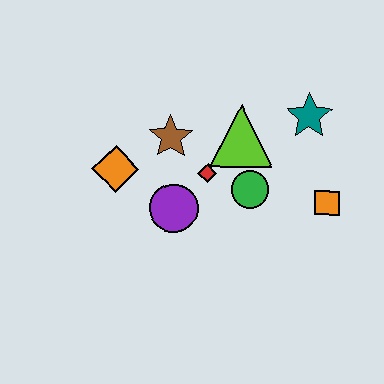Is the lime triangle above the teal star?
No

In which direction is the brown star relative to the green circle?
The brown star is to the left of the green circle.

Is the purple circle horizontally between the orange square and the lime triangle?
No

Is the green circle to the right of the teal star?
No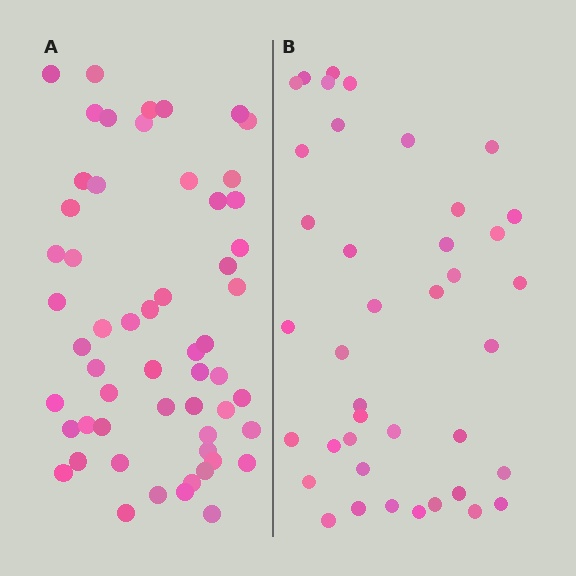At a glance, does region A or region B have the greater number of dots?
Region A (the left region) has more dots.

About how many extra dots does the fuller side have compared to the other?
Region A has approximately 15 more dots than region B.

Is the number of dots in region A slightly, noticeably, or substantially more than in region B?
Region A has noticeably more, but not dramatically so. The ratio is roughly 1.4 to 1.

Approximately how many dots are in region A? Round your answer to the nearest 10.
About 60 dots. (The exact count is 56, which rounds to 60.)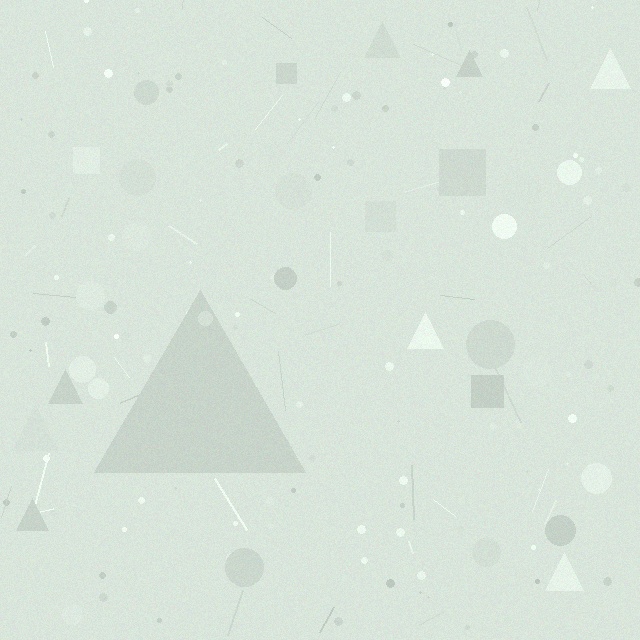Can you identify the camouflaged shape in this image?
The camouflaged shape is a triangle.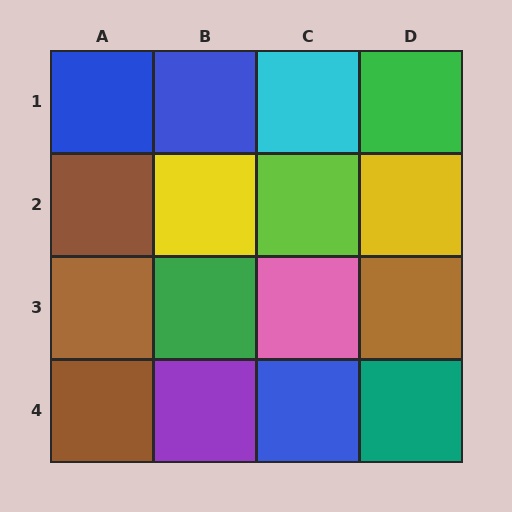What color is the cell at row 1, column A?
Blue.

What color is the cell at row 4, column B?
Purple.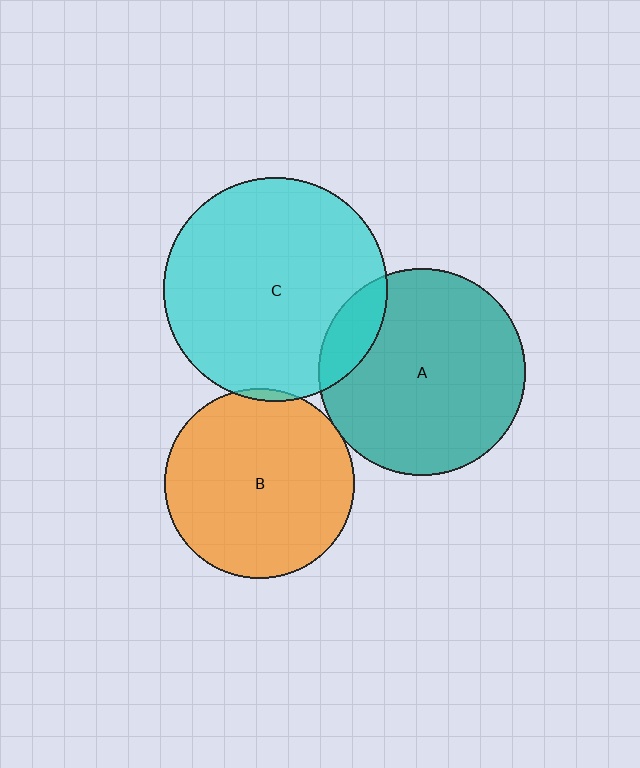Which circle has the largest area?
Circle C (cyan).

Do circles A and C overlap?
Yes.